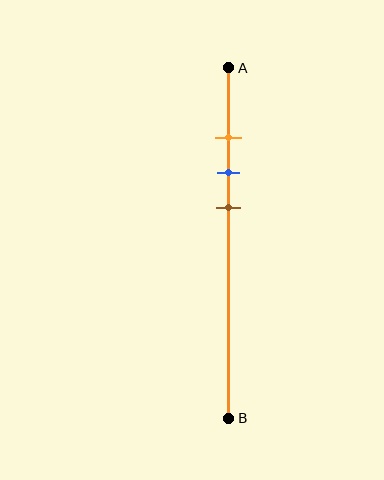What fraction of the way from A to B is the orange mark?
The orange mark is approximately 20% (0.2) of the way from A to B.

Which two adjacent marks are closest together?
The orange and blue marks are the closest adjacent pair.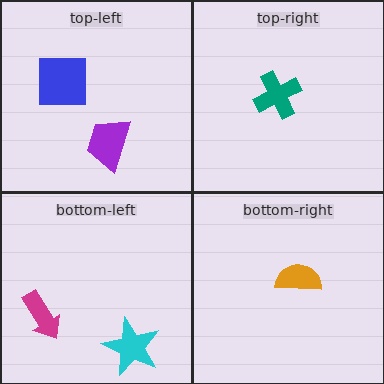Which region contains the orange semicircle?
The bottom-right region.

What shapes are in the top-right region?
The teal cross.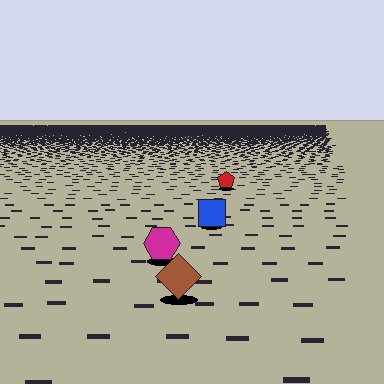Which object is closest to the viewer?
The brown diamond is closest. The texture marks near it are larger and more spread out.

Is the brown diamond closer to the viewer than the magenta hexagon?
Yes. The brown diamond is closer — you can tell from the texture gradient: the ground texture is coarser near it.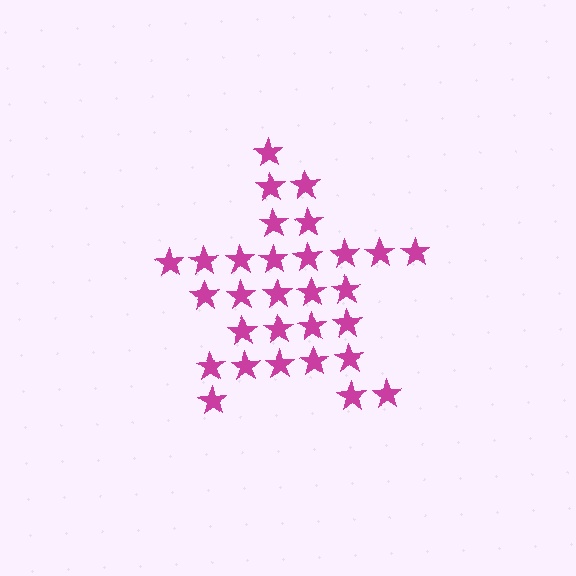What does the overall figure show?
The overall figure shows a star.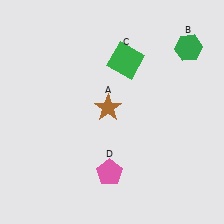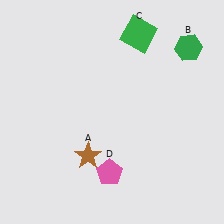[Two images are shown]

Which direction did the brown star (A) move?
The brown star (A) moved down.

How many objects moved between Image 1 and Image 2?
2 objects moved between the two images.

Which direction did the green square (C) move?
The green square (C) moved up.